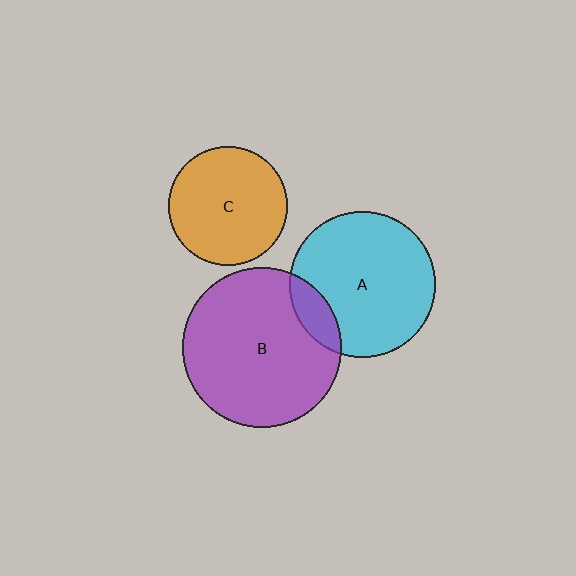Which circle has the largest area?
Circle B (purple).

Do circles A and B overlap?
Yes.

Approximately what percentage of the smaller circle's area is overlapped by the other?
Approximately 15%.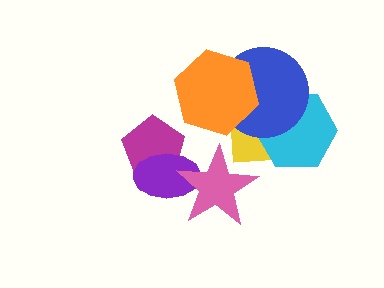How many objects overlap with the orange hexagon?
2 objects overlap with the orange hexagon.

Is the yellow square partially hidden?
Yes, it is partially covered by another shape.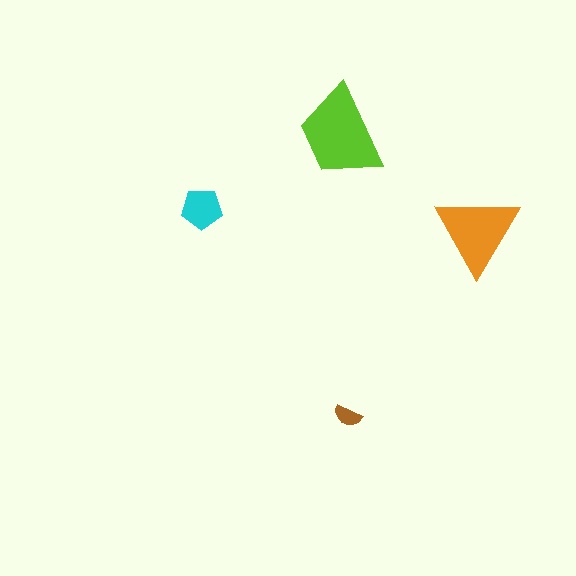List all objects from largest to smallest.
The lime trapezoid, the orange triangle, the cyan pentagon, the brown semicircle.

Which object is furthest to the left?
The cyan pentagon is leftmost.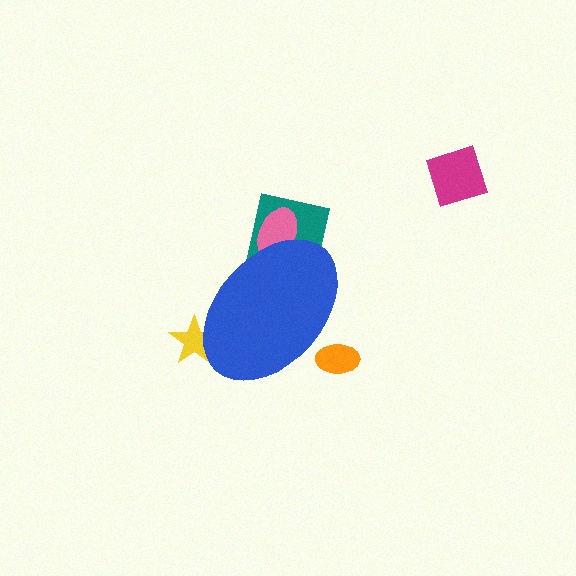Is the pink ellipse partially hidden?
Yes, the pink ellipse is partially hidden behind the blue ellipse.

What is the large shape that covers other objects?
A blue ellipse.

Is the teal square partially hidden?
Yes, the teal square is partially hidden behind the blue ellipse.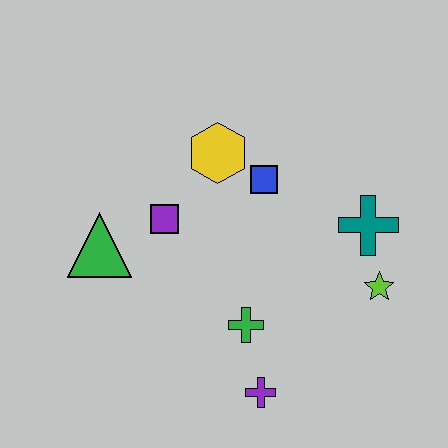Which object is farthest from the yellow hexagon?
The purple cross is farthest from the yellow hexagon.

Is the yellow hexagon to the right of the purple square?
Yes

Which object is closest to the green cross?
The purple cross is closest to the green cross.